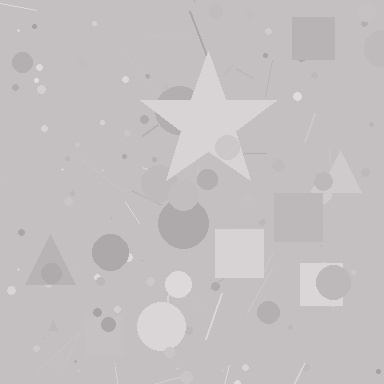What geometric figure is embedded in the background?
A star is embedded in the background.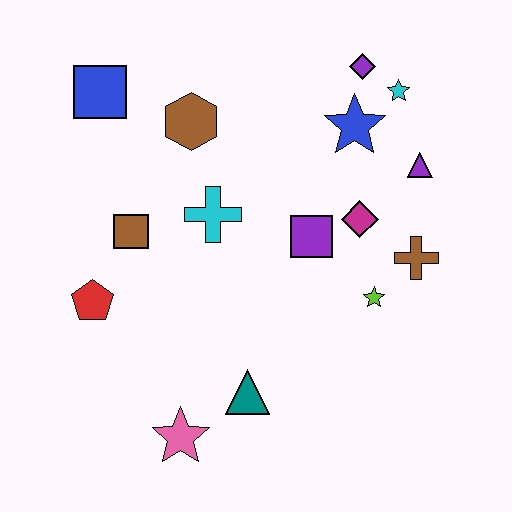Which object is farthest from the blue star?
The pink star is farthest from the blue star.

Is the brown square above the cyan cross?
No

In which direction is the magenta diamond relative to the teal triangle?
The magenta diamond is above the teal triangle.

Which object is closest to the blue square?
The brown hexagon is closest to the blue square.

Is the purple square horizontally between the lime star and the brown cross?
No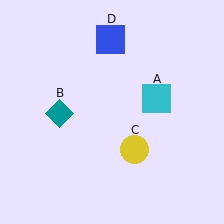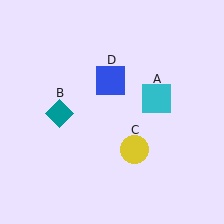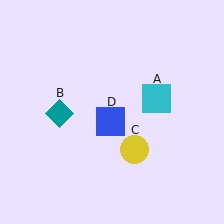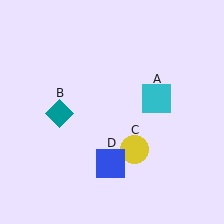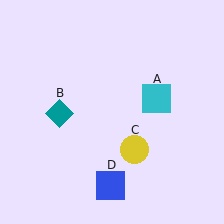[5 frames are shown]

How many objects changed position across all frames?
1 object changed position: blue square (object D).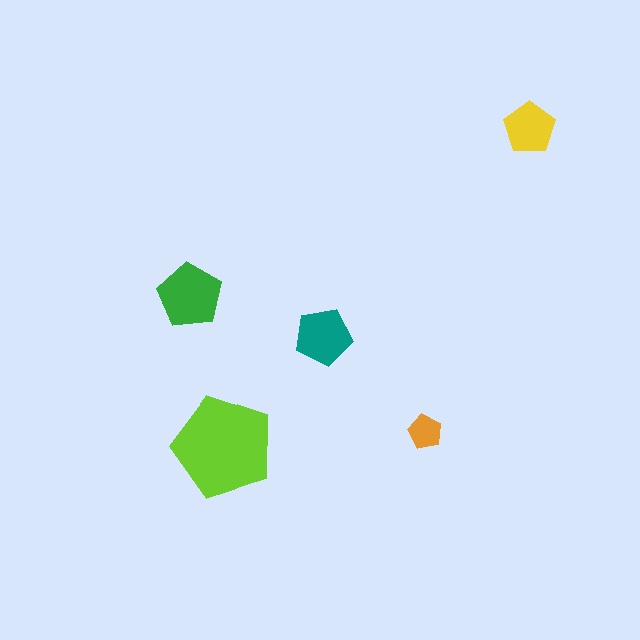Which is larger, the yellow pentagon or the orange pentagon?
The yellow one.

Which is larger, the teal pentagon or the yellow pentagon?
The teal one.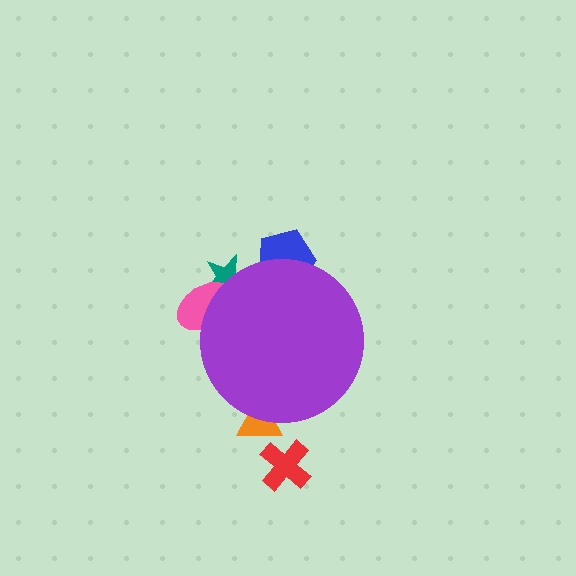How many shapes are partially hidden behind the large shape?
4 shapes are partially hidden.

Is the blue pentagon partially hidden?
Yes, the blue pentagon is partially hidden behind the purple circle.